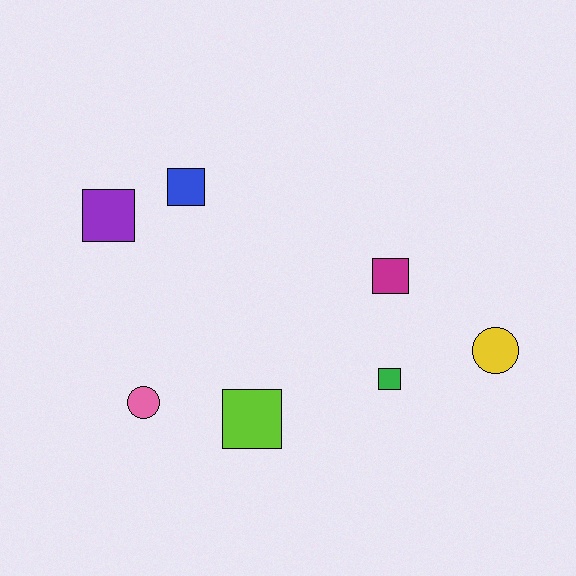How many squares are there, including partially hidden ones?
There are 5 squares.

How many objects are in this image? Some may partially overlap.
There are 7 objects.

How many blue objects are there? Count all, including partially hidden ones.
There is 1 blue object.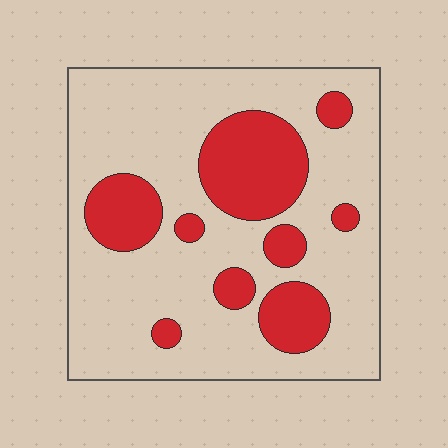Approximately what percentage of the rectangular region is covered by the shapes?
Approximately 25%.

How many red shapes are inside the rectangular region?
9.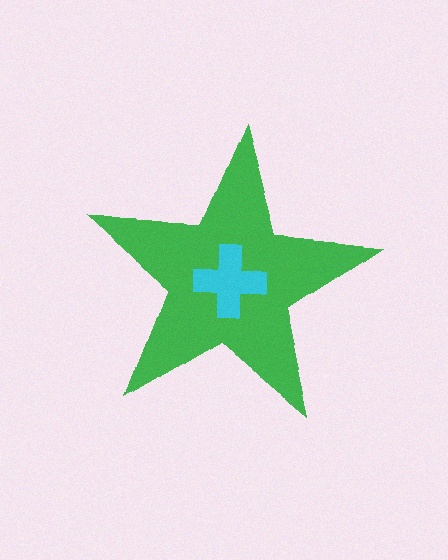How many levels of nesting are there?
2.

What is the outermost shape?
The green star.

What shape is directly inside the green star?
The cyan cross.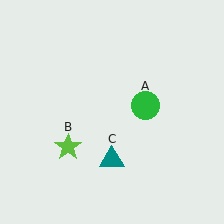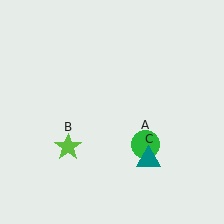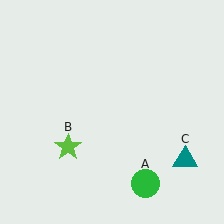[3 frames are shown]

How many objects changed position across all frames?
2 objects changed position: green circle (object A), teal triangle (object C).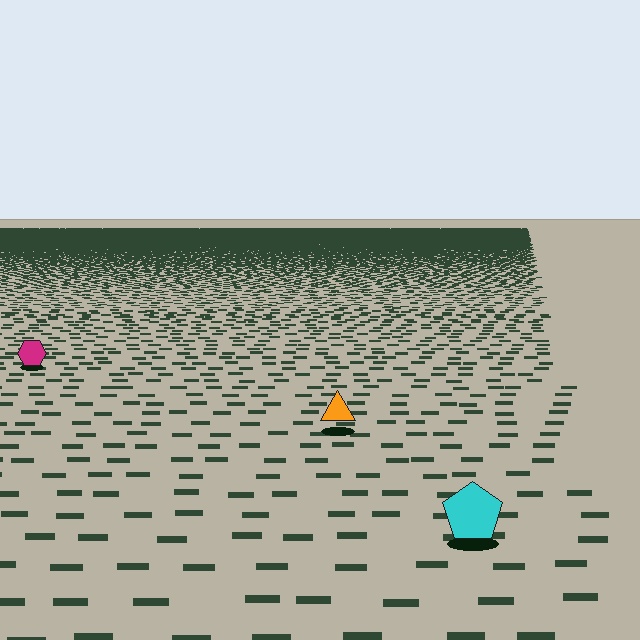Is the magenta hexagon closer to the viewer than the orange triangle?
No. The orange triangle is closer — you can tell from the texture gradient: the ground texture is coarser near it.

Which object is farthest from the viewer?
The magenta hexagon is farthest from the viewer. It appears smaller and the ground texture around it is denser.